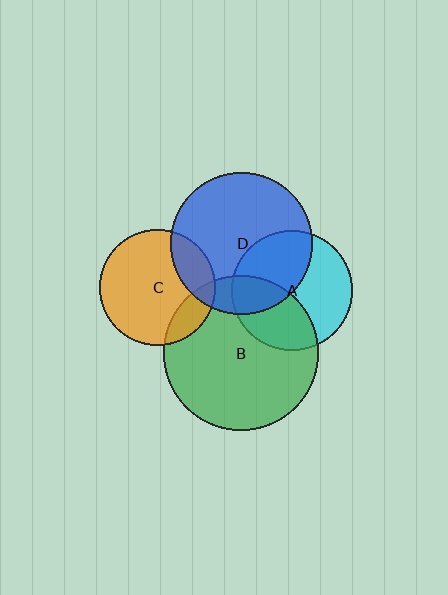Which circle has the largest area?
Circle B (green).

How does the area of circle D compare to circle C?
Approximately 1.5 times.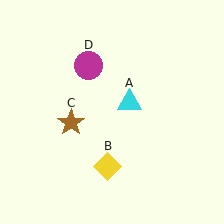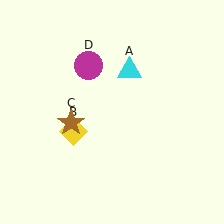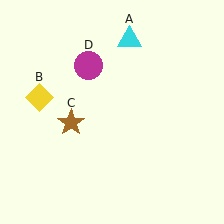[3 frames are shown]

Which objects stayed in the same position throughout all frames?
Brown star (object C) and magenta circle (object D) remained stationary.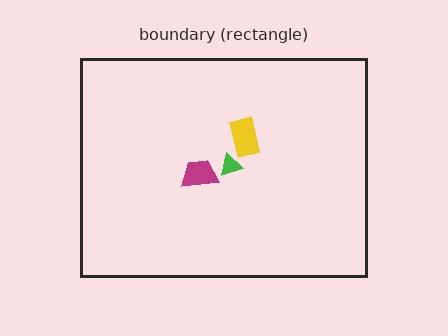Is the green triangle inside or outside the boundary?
Inside.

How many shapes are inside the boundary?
3 inside, 0 outside.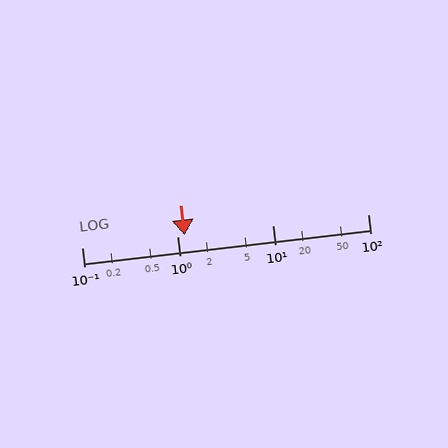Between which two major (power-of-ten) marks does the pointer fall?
The pointer is between 1 and 10.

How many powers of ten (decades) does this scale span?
The scale spans 3 decades, from 0.1 to 100.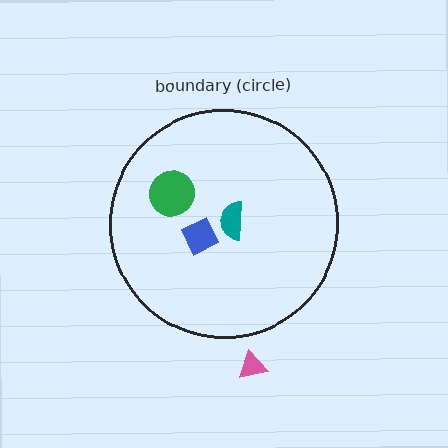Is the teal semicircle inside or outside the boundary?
Inside.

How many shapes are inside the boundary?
3 inside, 1 outside.